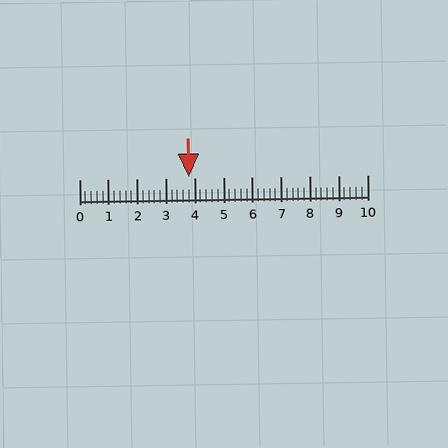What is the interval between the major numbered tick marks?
The major tick marks are spaced 1 units apart.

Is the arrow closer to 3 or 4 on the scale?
The arrow is closer to 4.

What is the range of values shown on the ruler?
The ruler shows values from 0 to 10.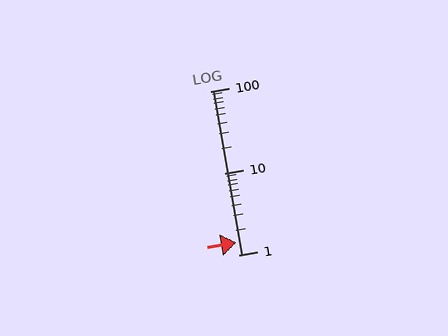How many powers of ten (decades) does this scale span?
The scale spans 2 decades, from 1 to 100.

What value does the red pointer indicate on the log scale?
The pointer indicates approximately 1.4.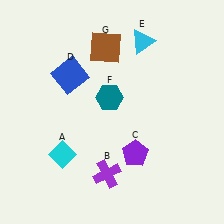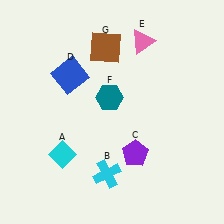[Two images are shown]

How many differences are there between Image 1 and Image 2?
There are 2 differences between the two images.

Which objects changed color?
B changed from purple to cyan. E changed from cyan to pink.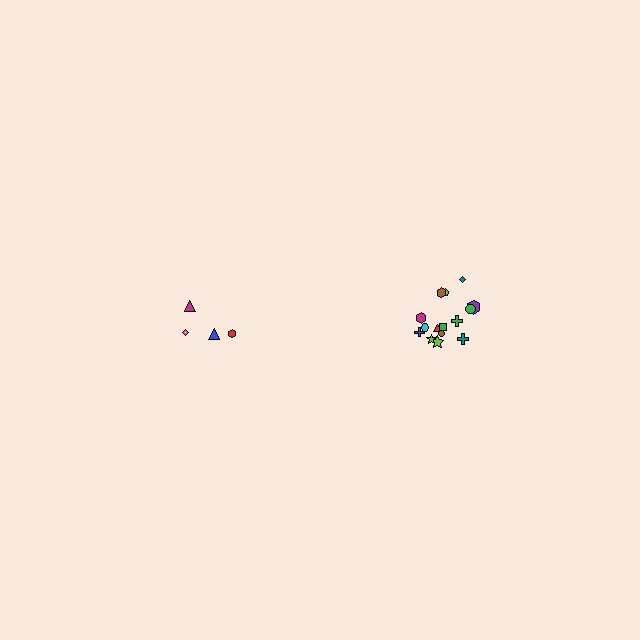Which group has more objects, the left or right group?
The right group.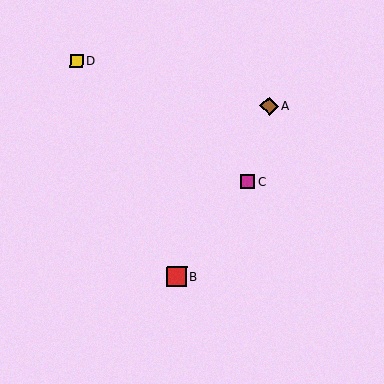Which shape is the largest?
The red square (labeled B) is the largest.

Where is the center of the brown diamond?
The center of the brown diamond is at (269, 106).